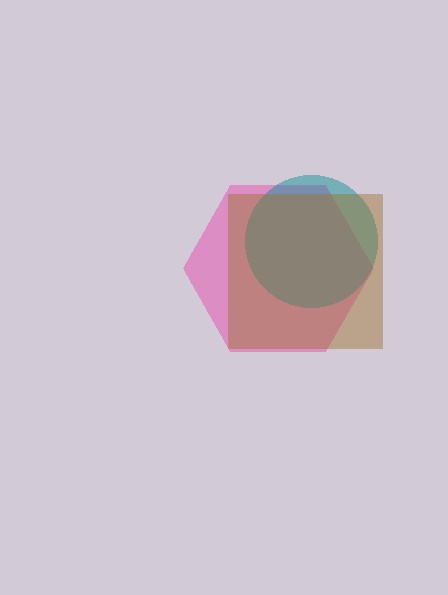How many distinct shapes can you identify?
There are 3 distinct shapes: a pink hexagon, a teal circle, a brown square.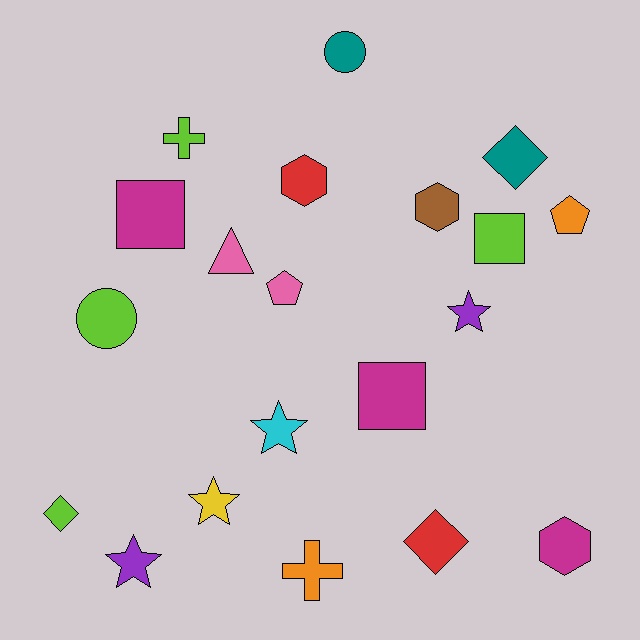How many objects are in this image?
There are 20 objects.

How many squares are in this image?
There are 3 squares.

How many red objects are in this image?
There are 2 red objects.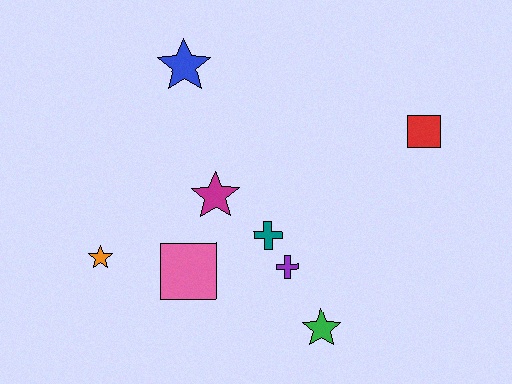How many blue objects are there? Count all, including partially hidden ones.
There is 1 blue object.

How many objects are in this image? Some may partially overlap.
There are 8 objects.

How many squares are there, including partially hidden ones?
There are 2 squares.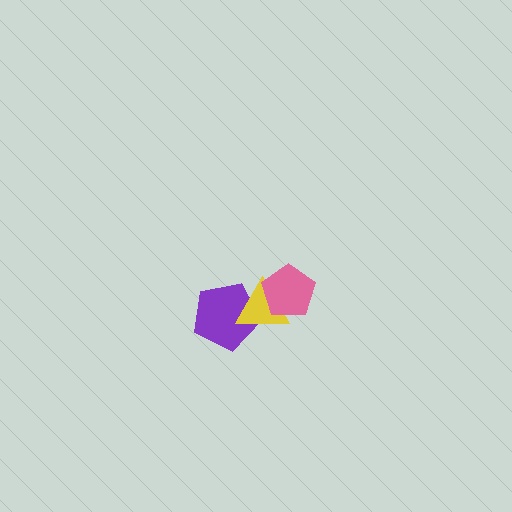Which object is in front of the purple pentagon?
The yellow triangle is in front of the purple pentagon.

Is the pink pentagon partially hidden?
No, no other shape covers it.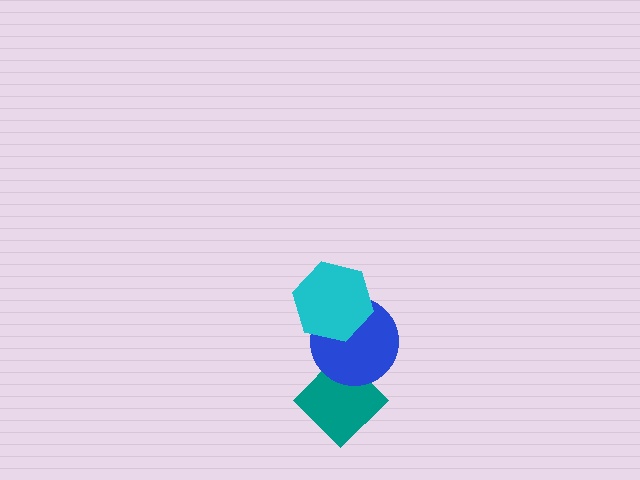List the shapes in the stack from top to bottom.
From top to bottom: the cyan hexagon, the blue circle, the teal diamond.